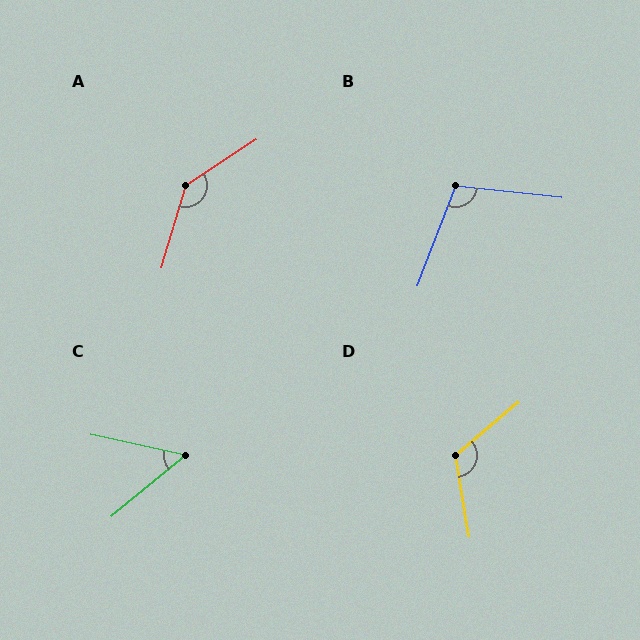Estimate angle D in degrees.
Approximately 121 degrees.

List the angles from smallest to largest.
C (52°), B (105°), D (121°), A (140°).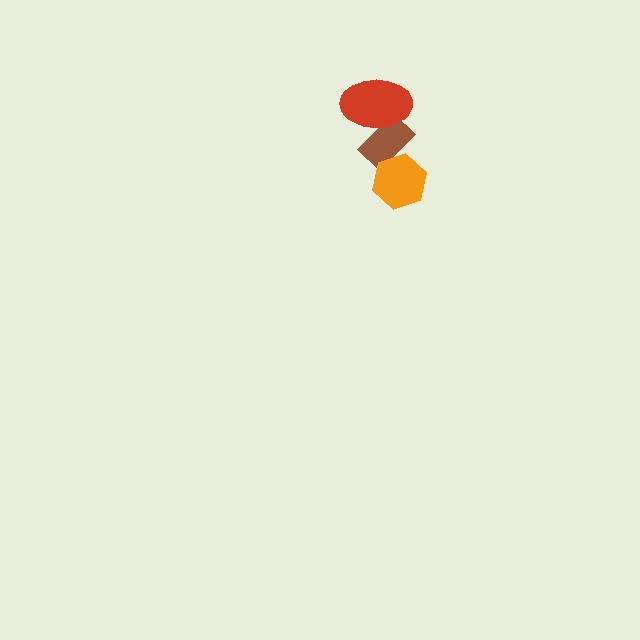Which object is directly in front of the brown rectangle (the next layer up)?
The orange hexagon is directly in front of the brown rectangle.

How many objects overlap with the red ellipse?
1 object overlaps with the red ellipse.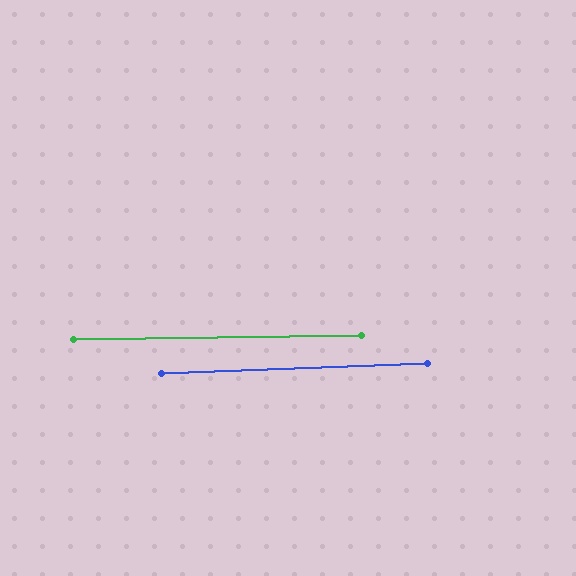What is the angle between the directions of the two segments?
Approximately 1 degree.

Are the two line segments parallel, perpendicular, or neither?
Parallel — their directions differ by only 1.2°.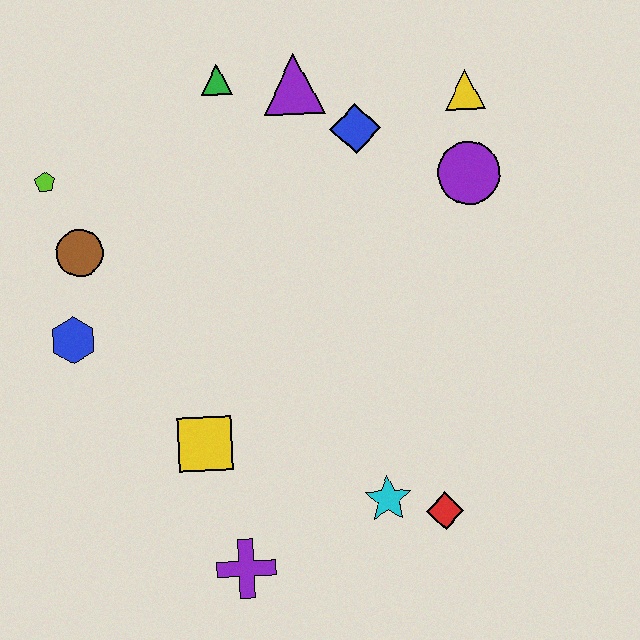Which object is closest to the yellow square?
The purple cross is closest to the yellow square.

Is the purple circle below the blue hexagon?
No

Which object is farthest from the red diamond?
The lime pentagon is farthest from the red diamond.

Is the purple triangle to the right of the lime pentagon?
Yes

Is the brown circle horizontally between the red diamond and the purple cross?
No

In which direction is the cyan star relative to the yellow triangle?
The cyan star is below the yellow triangle.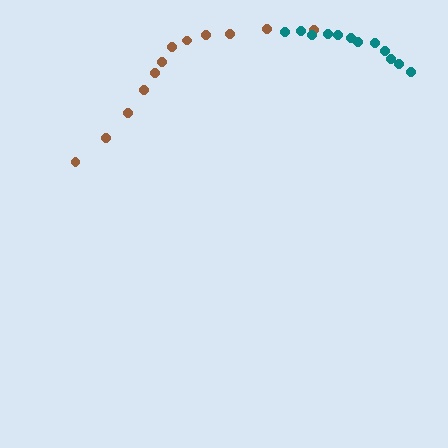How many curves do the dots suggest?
There are 2 distinct paths.